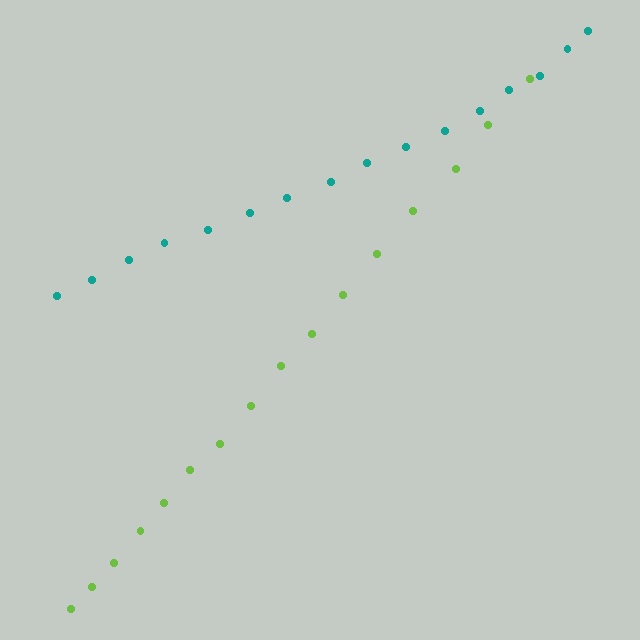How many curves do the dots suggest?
There are 2 distinct paths.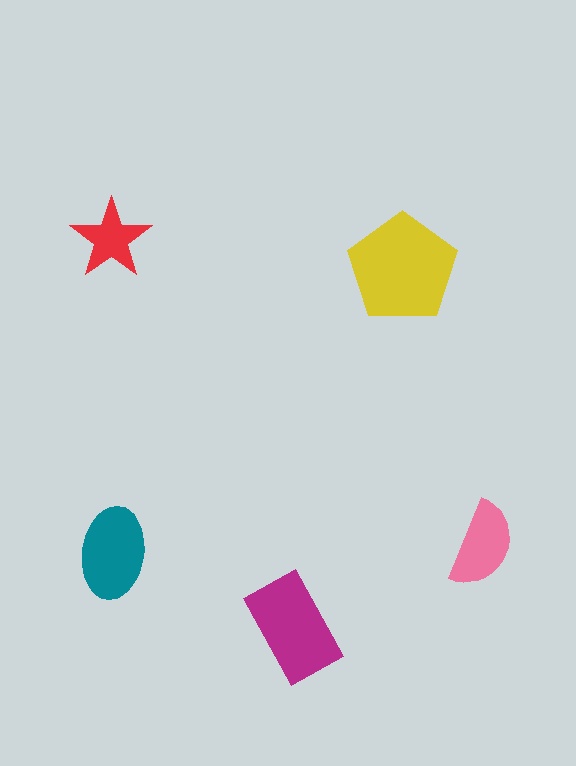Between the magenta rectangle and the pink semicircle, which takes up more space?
The magenta rectangle.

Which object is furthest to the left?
The red star is leftmost.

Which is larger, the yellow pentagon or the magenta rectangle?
The yellow pentagon.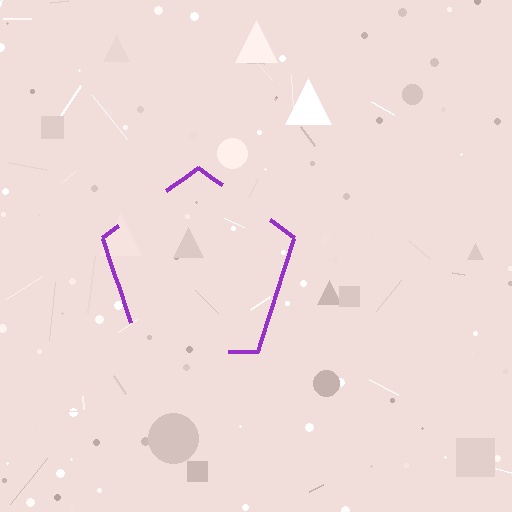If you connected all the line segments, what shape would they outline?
They would outline a pentagon.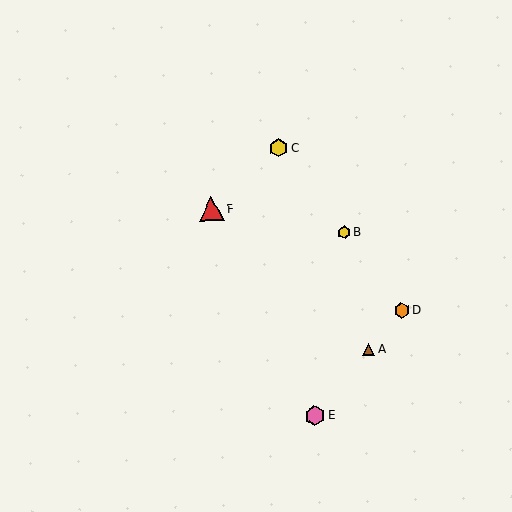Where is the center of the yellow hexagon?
The center of the yellow hexagon is at (279, 148).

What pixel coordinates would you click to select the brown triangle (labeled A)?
Click at (368, 349) to select the brown triangle A.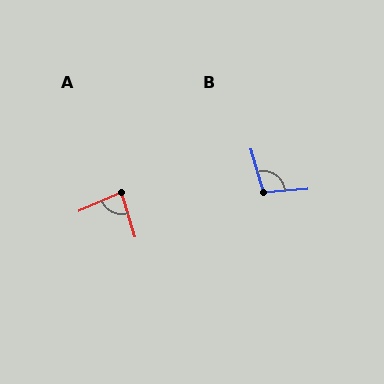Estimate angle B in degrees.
Approximately 101 degrees.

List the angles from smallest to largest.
A (83°), B (101°).